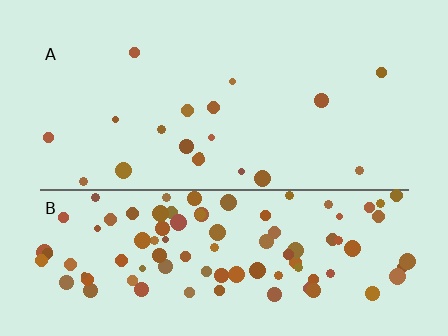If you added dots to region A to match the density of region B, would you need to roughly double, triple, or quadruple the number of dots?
Approximately quadruple.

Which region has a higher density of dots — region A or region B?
B (the bottom).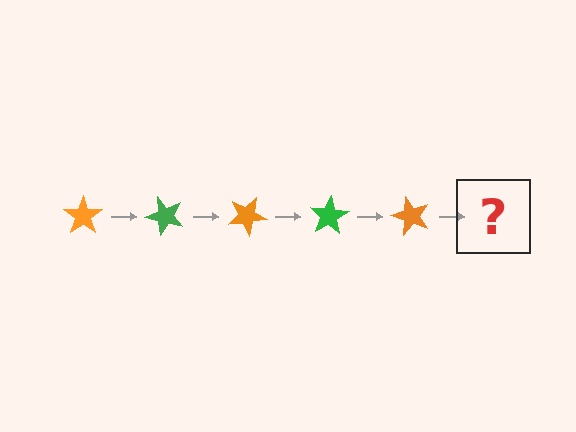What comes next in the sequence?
The next element should be a green star, rotated 250 degrees from the start.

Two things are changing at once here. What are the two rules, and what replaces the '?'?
The two rules are that it rotates 50 degrees each step and the color cycles through orange and green. The '?' should be a green star, rotated 250 degrees from the start.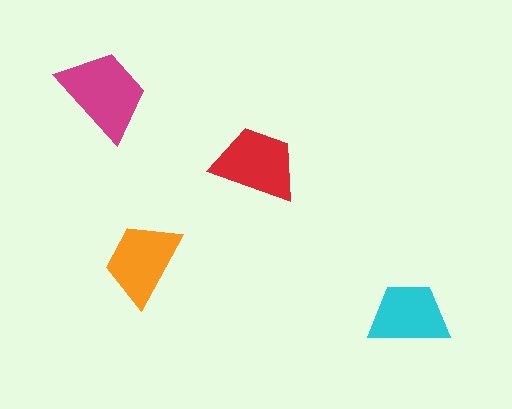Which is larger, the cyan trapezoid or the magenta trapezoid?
The magenta one.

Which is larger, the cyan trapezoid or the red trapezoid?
The red one.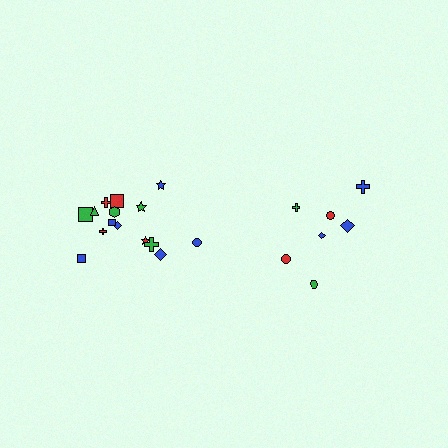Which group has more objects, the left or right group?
The left group.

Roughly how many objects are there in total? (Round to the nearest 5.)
Roughly 20 objects in total.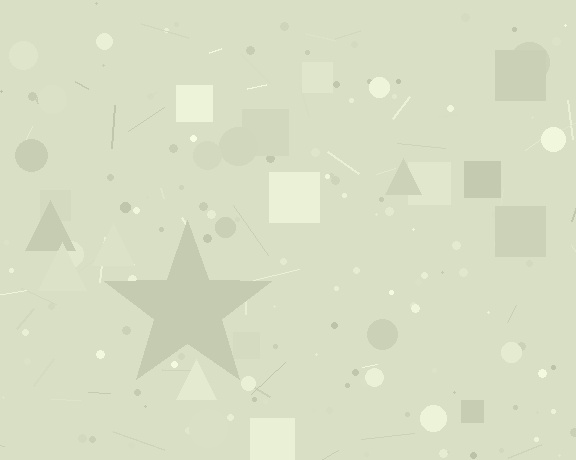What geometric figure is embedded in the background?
A star is embedded in the background.